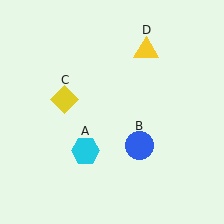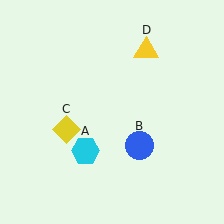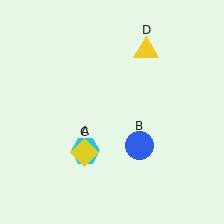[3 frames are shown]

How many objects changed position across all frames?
1 object changed position: yellow diamond (object C).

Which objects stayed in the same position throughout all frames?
Cyan hexagon (object A) and blue circle (object B) and yellow triangle (object D) remained stationary.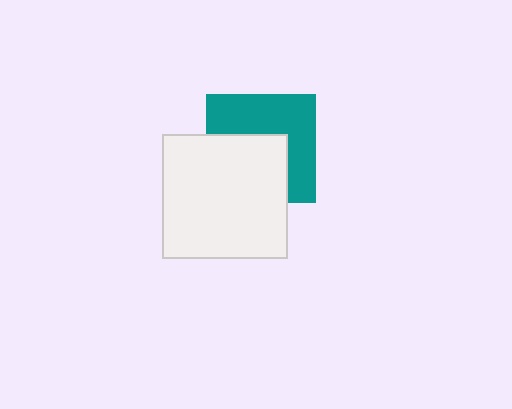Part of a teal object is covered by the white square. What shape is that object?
It is a square.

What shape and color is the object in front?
The object in front is a white square.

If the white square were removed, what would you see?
You would see the complete teal square.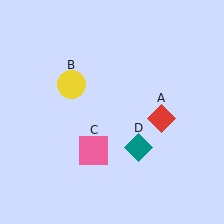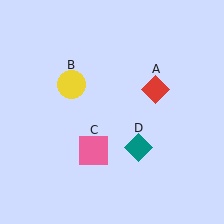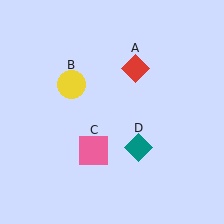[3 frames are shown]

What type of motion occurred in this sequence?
The red diamond (object A) rotated counterclockwise around the center of the scene.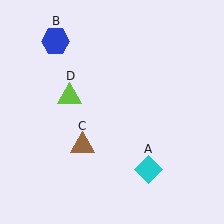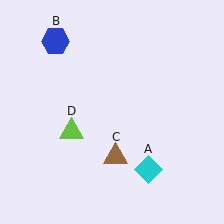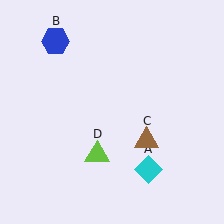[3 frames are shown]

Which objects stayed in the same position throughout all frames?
Cyan diamond (object A) and blue hexagon (object B) remained stationary.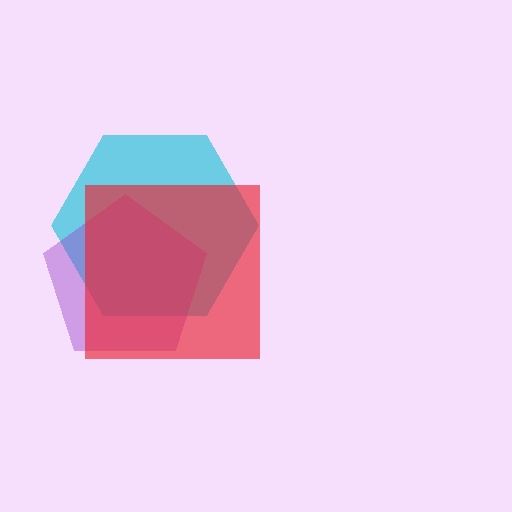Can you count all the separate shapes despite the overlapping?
Yes, there are 3 separate shapes.